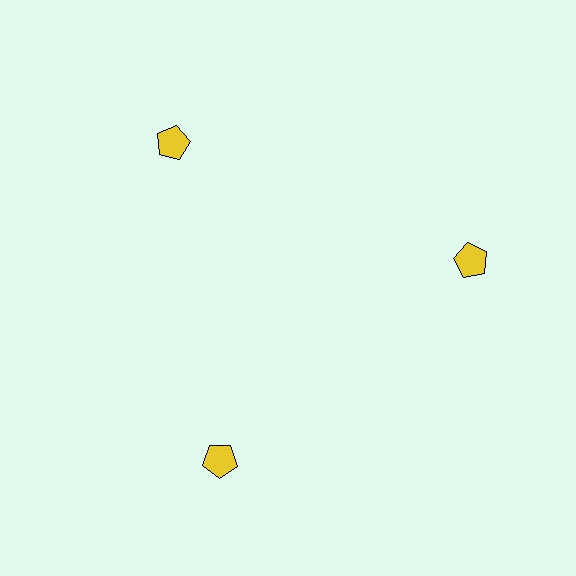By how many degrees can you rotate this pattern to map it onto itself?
The pattern maps onto itself every 120 degrees of rotation.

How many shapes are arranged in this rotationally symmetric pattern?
There are 3 shapes, arranged in 3 groups of 1.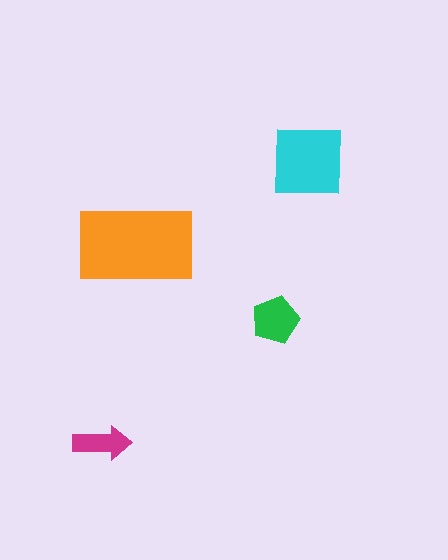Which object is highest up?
The cyan square is topmost.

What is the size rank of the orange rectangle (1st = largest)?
1st.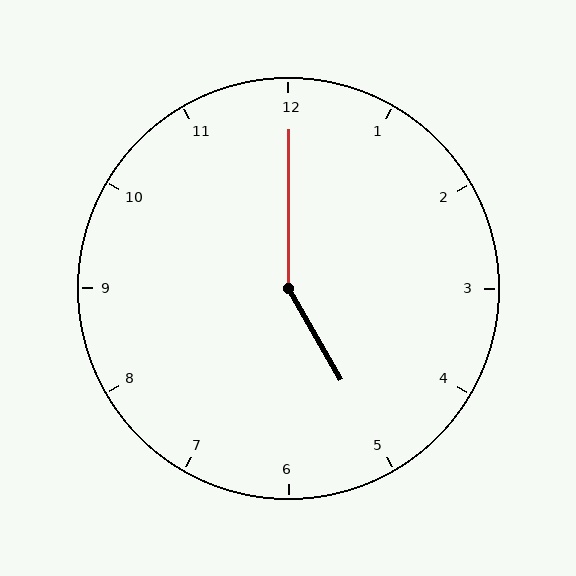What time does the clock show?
5:00.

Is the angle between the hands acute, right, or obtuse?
It is obtuse.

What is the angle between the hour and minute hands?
Approximately 150 degrees.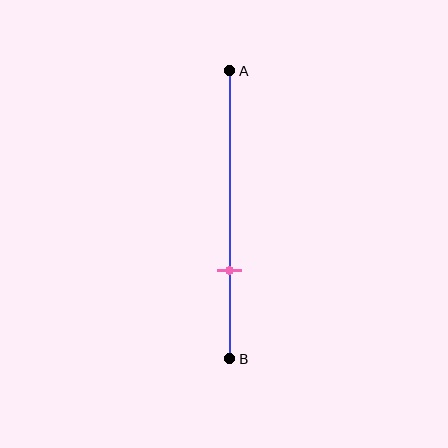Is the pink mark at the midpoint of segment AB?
No, the mark is at about 70% from A, not at the 50% midpoint.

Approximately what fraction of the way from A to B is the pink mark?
The pink mark is approximately 70% of the way from A to B.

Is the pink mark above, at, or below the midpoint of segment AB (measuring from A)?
The pink mark is below the midpoint of segment AB.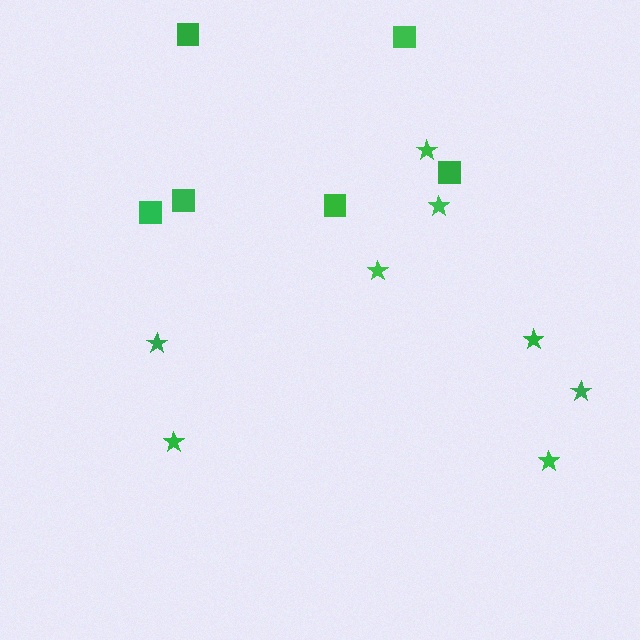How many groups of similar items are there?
There are 2 groups: one group of squares (6) and one group of stars (8).